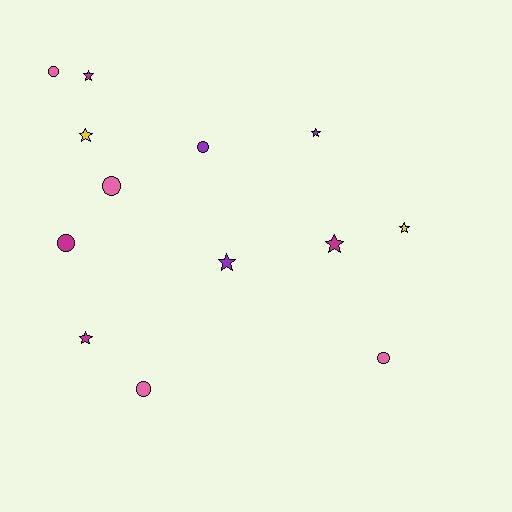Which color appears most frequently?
Magenta, with 4 objects.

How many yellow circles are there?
There are no yellow circles.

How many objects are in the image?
There are 13 objects.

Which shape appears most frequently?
Star, with 7 objects.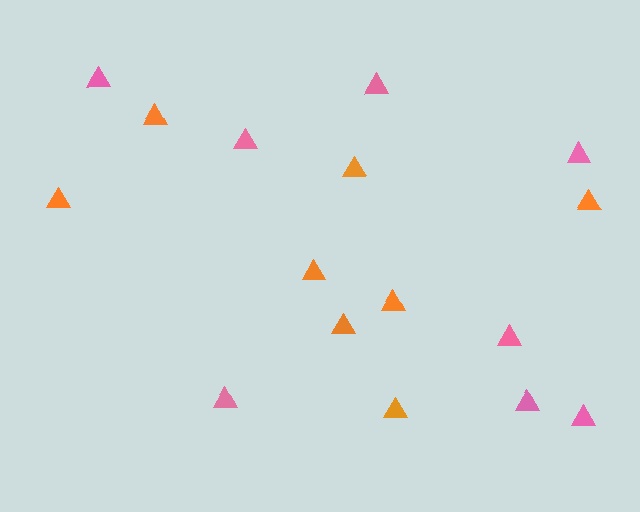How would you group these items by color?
There are 2 groups: one group of orange triangles (8) and one group of pink triangles (8).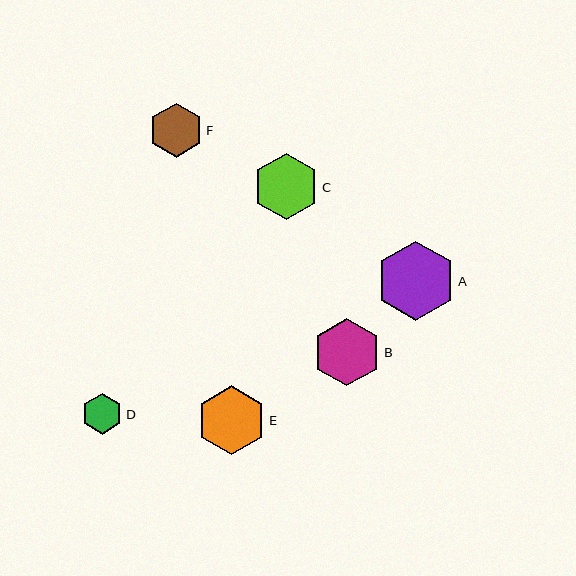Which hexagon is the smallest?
Hexagon D is the smallest with a size of approximately 41 pixels.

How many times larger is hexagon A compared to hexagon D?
Hexagon A is approximately 2.0 times the size of hexagon D.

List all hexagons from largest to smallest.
From largest to smallest: A, E, B, C, F, D.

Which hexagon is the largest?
Hexagon A is the largest with a size of approximately 79 pixels.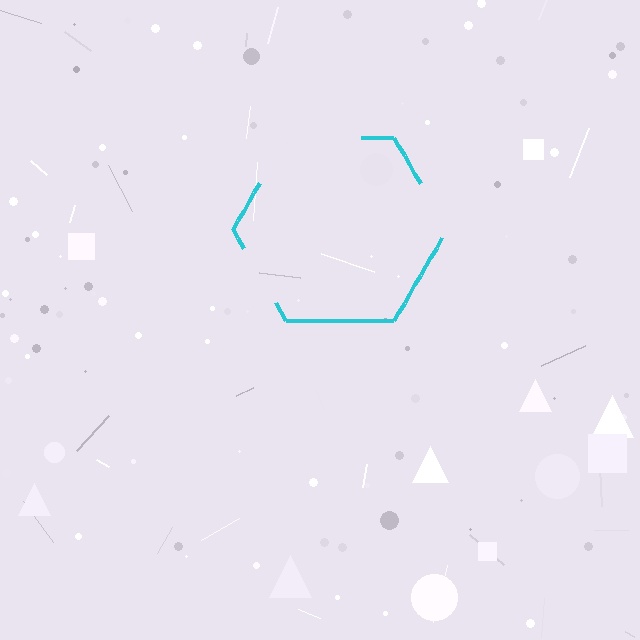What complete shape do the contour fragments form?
The contour fragments form a hexagon.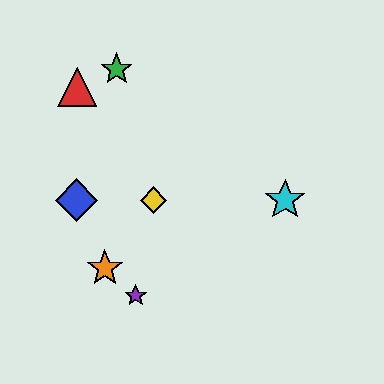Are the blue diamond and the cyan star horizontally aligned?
Yes, both are at y≈200.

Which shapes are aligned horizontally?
The blue diamond, the yellow diamond, the cyan star are aligned horizontally.